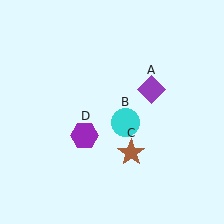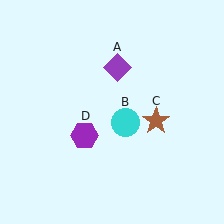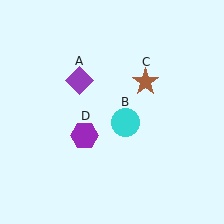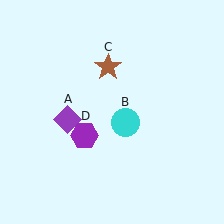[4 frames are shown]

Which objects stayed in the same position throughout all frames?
Cyan circle (object B) and purple hexagon (object D) remained stationary.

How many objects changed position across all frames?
2 objects changed position: purple diamond (object A), brown star (object C).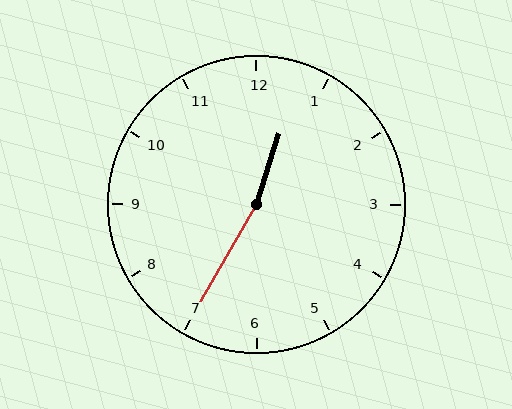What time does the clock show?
12:35.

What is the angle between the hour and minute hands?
Approximately 168 degrees.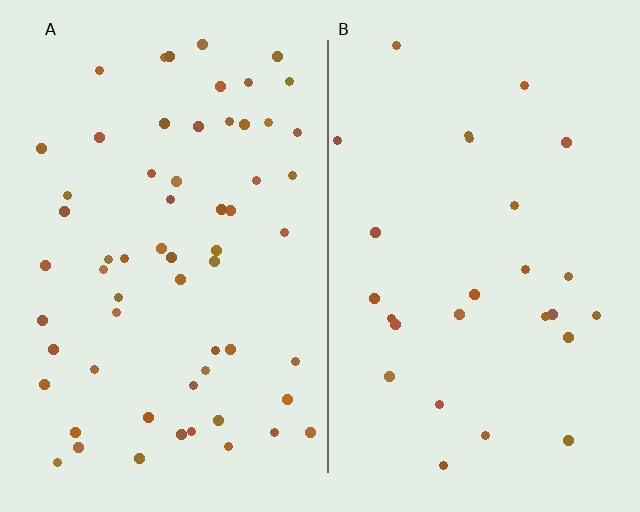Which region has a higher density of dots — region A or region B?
A (the left).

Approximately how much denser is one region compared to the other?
Approximately 2.2× — region A over region B.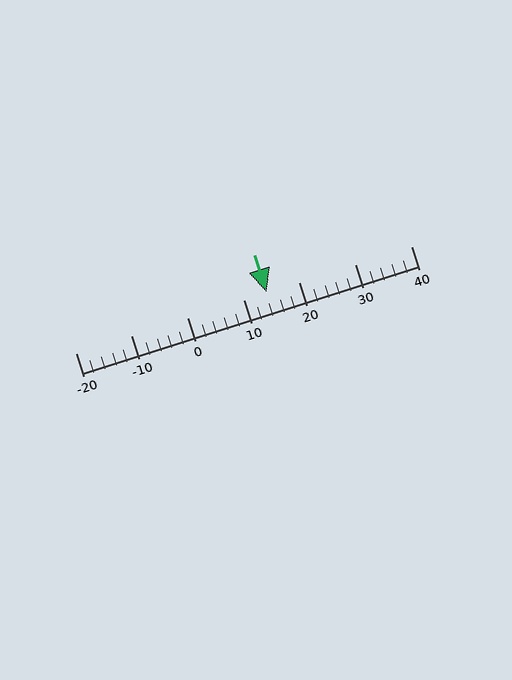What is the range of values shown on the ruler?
The ruler shows values from -20 to 40.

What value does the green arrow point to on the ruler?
The green arrow points to approximately 14.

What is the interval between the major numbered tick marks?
The major tick marks are spaced 10 units apart.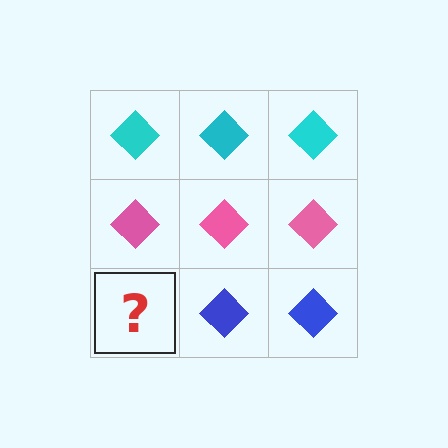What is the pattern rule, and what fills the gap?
The rule is that each row has a consistent color. The gap should be filled with a blue diamond.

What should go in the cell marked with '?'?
The missing cell should contain a blue diamond.